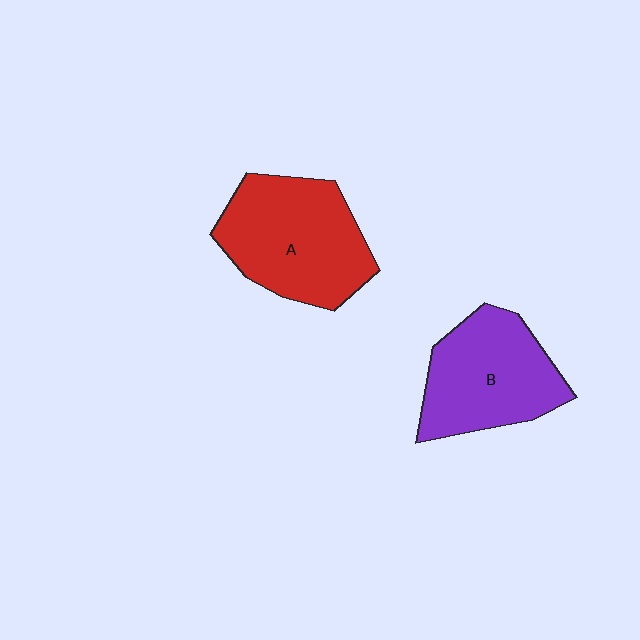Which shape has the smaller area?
Shape B (purple).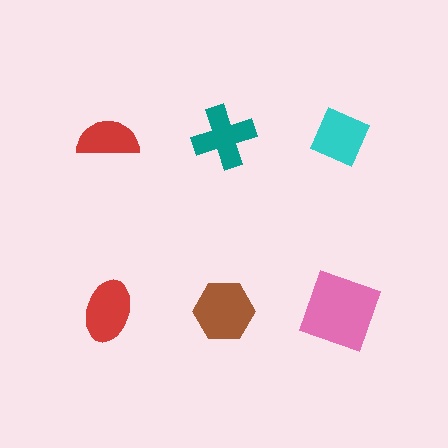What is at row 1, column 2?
A teal cross.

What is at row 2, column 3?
A pink square.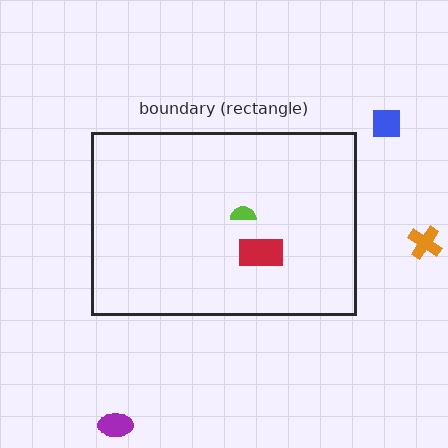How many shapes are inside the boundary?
2 inside, 3 outside.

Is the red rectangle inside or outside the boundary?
Inside.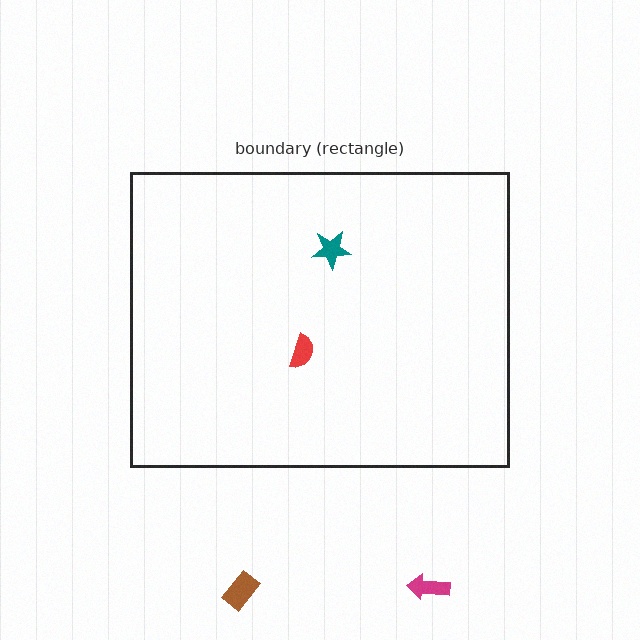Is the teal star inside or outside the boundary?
Inside.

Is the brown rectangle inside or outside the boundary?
Outside.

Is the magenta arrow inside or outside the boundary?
Outside.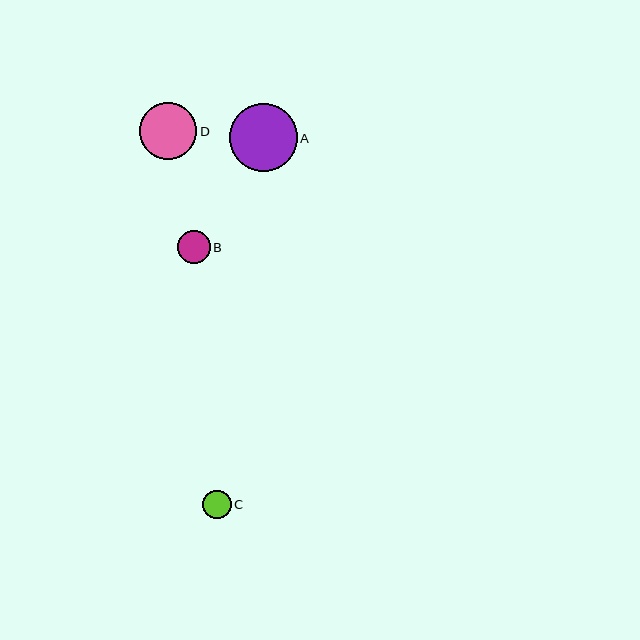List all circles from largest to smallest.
From largest to smallest: A, D, B, C.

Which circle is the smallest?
Circle C is the smallest with a size of approximately 29 pixels.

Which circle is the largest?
Circle A is the largest with a size of approximately 68 pixels.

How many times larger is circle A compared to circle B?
Circle A is approximately 2.1 times the size of circle B.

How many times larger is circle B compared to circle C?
Circle B is approximately 1.1 times the size of circle C.